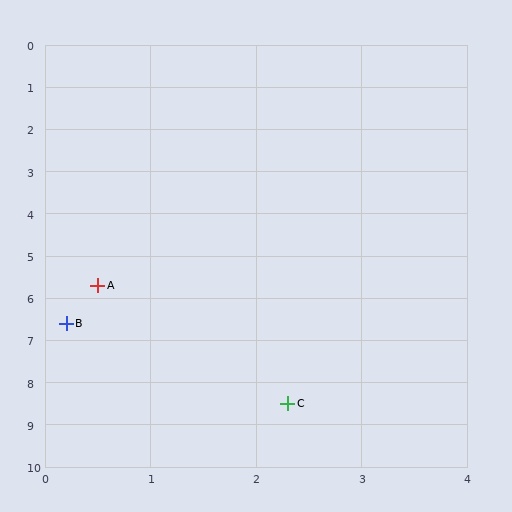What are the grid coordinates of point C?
Point C is at approximately (2.3, 8.5).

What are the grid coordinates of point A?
Point A is at approximately (0.5, 5.7).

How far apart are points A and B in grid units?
Points A and B are about 0.9 grid units apart.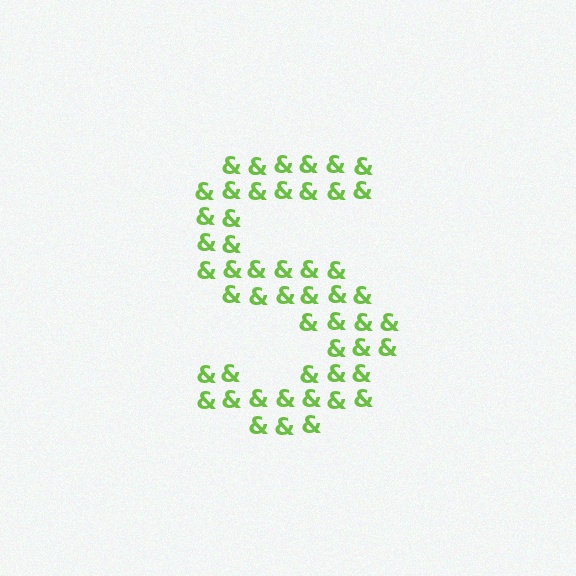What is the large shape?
The large shape is the letter S.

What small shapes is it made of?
It is made of small ampersands.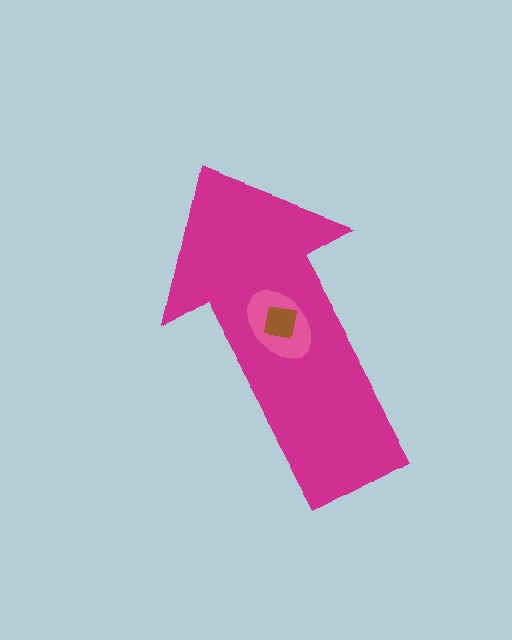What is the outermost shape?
The magenta arrow.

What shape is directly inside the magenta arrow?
The pink ellipse.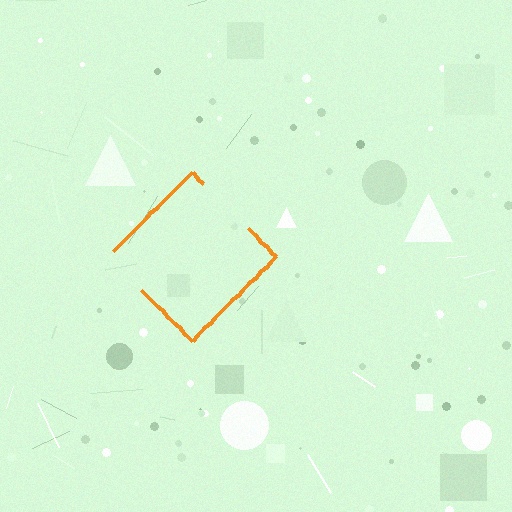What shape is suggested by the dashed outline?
The dashed outline suggests a diamond.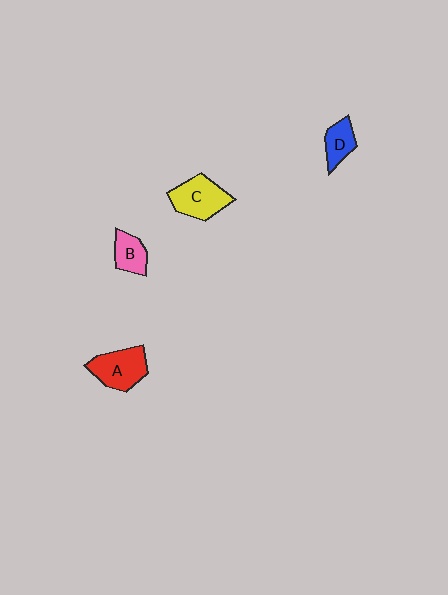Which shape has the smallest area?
Shape B (pink).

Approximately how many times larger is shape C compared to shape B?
Approximately 1.7 times.